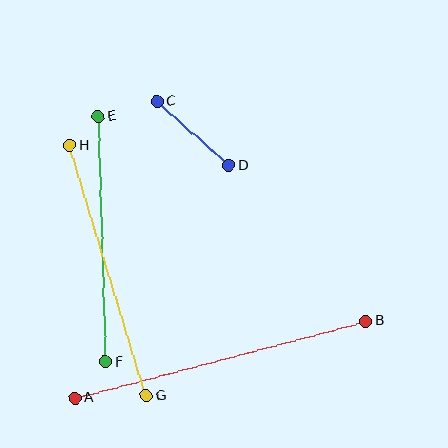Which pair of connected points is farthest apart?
Points A and B are farthest apart.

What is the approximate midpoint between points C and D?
The midpoint is at approximately (193, 134) pixels.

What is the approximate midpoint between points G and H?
The midpoint is at approximately (108, 271) pixels.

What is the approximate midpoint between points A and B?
The midpoint is at approximately (220, 360) pixels.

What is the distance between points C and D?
The distance is approximately 96 pixels.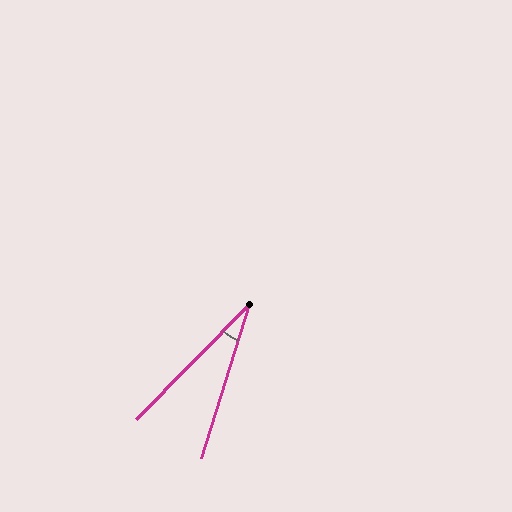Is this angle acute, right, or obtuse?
It is acute.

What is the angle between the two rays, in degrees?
Approximately 27 degrees.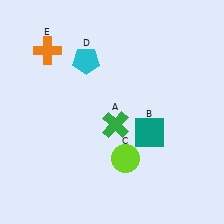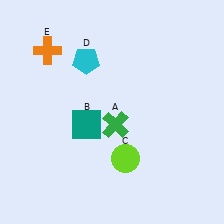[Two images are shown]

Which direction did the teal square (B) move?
The teal square (B) moved left.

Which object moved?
The teal square (B) moved left.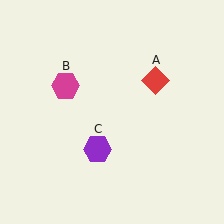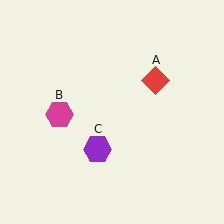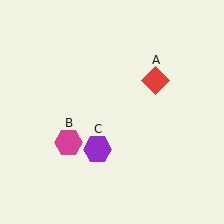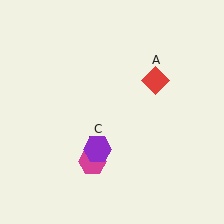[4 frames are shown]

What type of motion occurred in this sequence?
The magenta hexagon (object B) rotated counterclockwise around the center of the scene.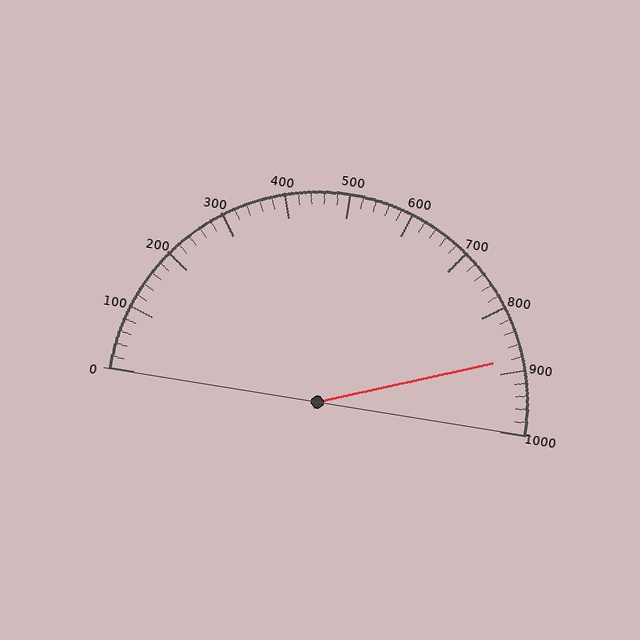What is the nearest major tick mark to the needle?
The nearest major tick mark is 900.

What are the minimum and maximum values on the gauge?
The gauge ranges from 0 to 1000.